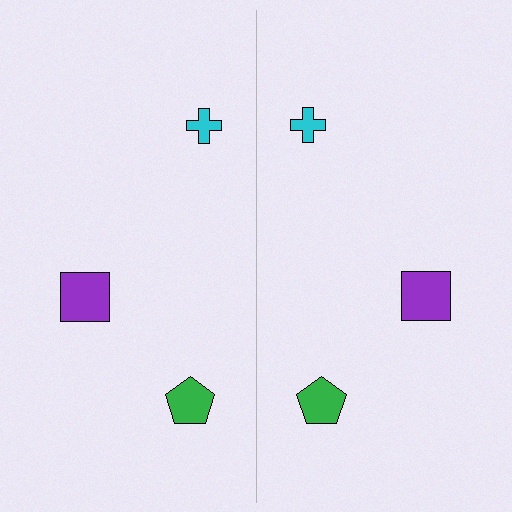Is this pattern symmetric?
Yes, this pattern has bilateral (reflection) symmetry.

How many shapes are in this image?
There are 6 shapes in this image.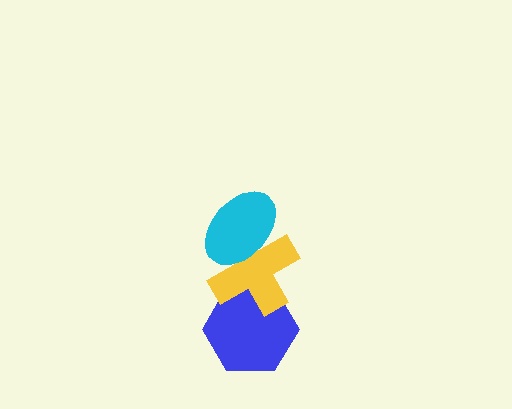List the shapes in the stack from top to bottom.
From top to bottom: the cyan ellipse, the yellow cross, the blue hexagon.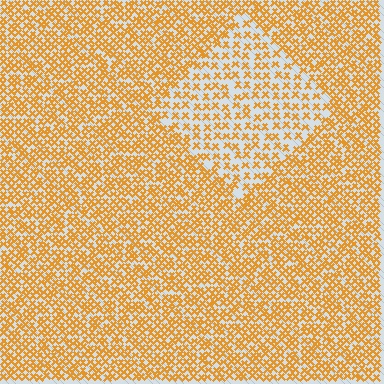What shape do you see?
I see a diamond.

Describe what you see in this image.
The image contains small orange elements arranged at two different densities. A diamond-shaped region is visible where the elements are less densely packed than the surrounding area.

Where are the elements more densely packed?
The elements are more densely packed outside the diamond boundary.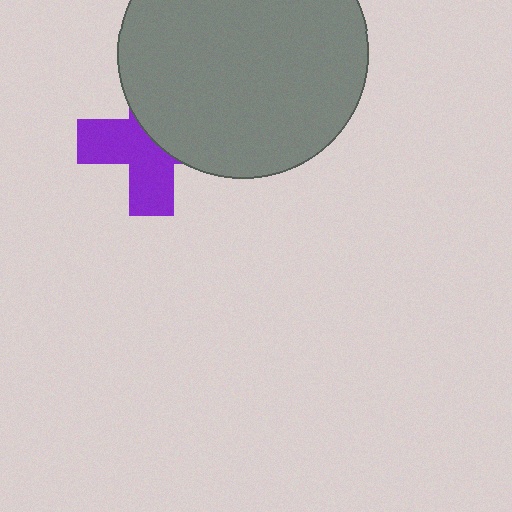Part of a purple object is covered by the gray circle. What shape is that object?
It is a cross.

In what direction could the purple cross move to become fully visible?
The purple cross could move toward the lower-left. That would shift it out from behind the gray circle entirely.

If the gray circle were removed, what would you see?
You would see the complete purple cross.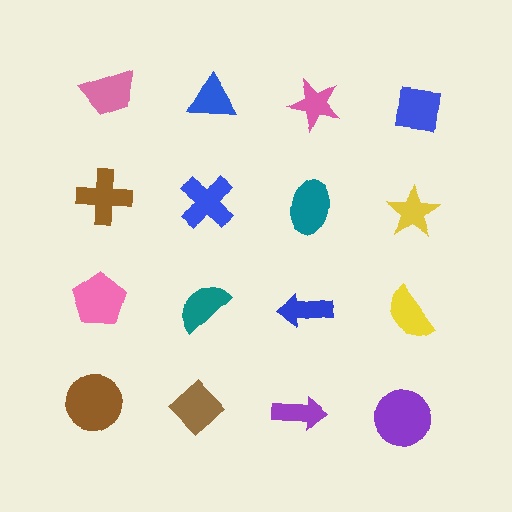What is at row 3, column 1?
A pink pentagon.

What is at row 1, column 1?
A pink trapezoid.